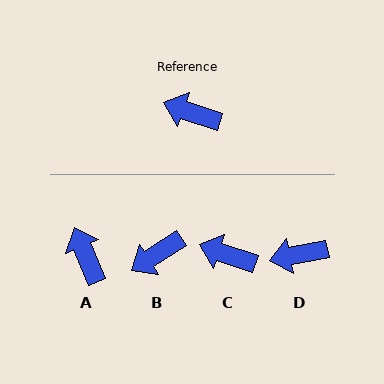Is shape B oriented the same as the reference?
No, it is off by about 52 degrees.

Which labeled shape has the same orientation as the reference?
C.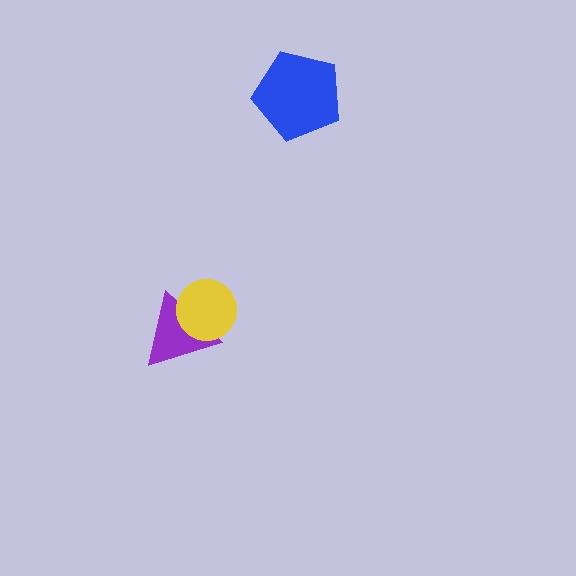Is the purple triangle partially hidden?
Yes, it is partially covered by another shape.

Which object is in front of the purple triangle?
The yellow circle is in front of the purple triangle.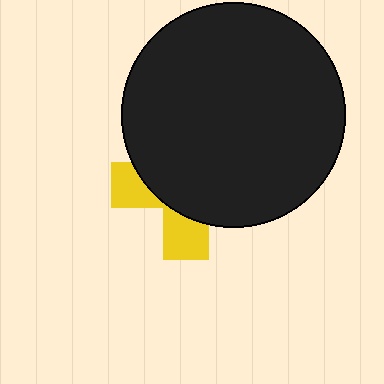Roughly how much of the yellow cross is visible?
A small part of it is visible (roughly 31%).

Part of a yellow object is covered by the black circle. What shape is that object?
It is a cross.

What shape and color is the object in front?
The object in front is a black circle.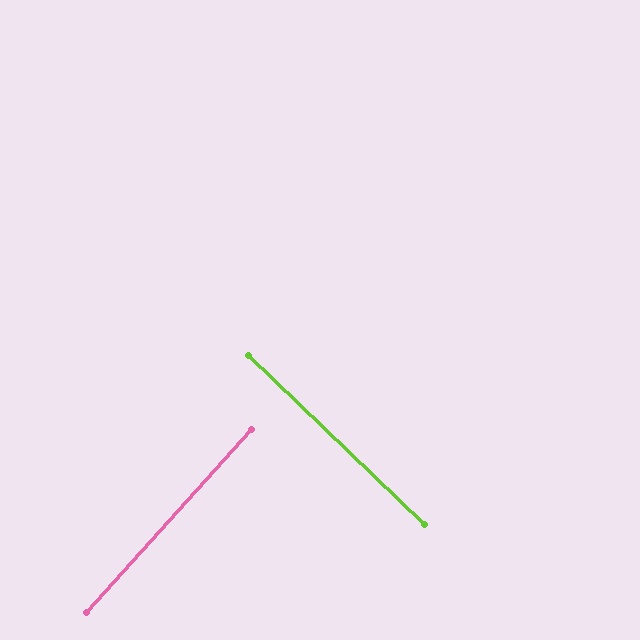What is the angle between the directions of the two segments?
Approximately 88 degrees.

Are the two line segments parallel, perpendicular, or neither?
Perpendicular — they meet at approximately 88°.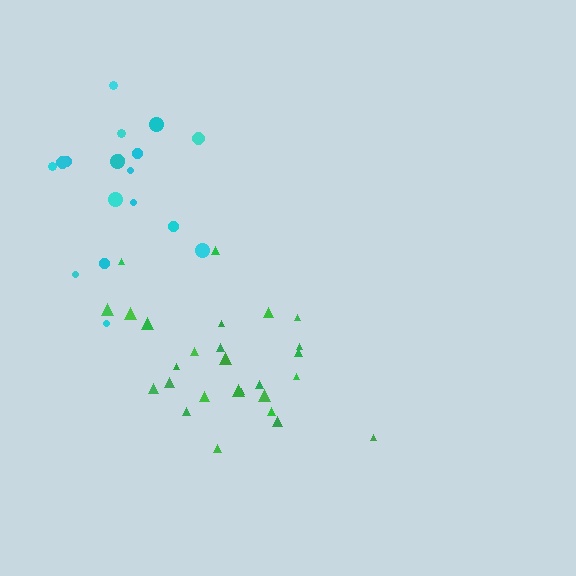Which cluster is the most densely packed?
Cyan.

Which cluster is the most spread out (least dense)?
Green.